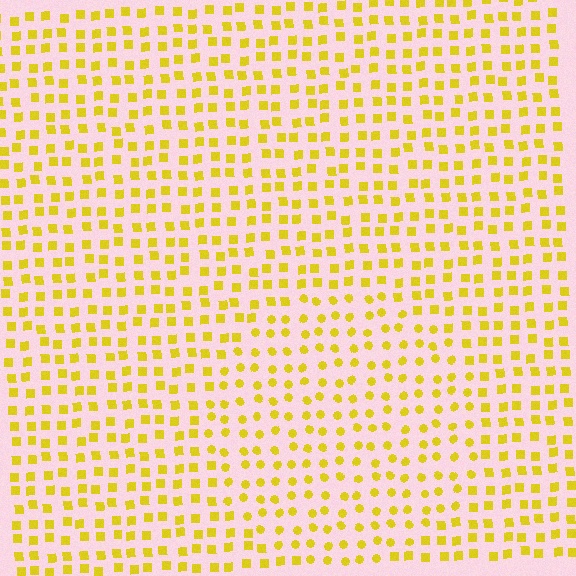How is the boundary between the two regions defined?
The boundary is defined by a change in element shape: circles inside vs. squares outside. All elements share the same color and spacing.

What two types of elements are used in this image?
The image uses circles inside the circle region and squares outside it.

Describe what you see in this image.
The image is filled with small yellow elements arranged in a uniform grid. A circle-shaped region contains circles, while the surrounding area contains squares. The boundary is defined purely by the change in element shape.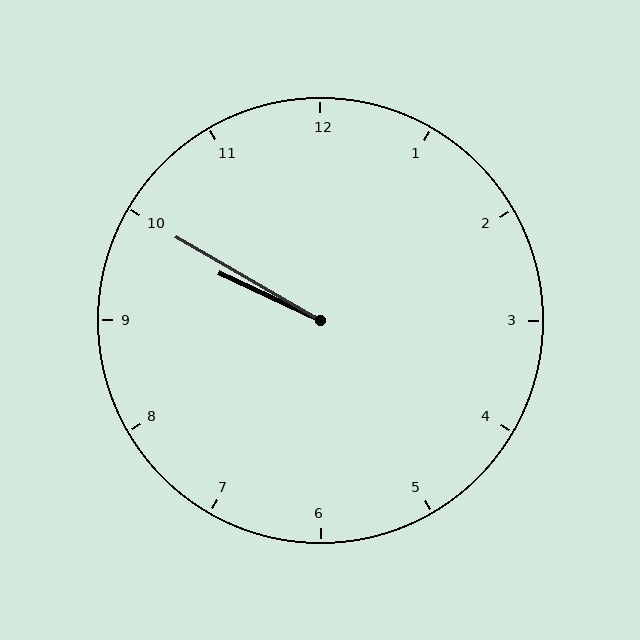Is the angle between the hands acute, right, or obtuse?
It is acute.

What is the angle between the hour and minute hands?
Approximately 5 degrees.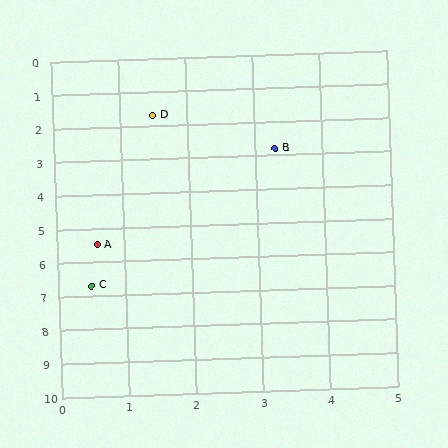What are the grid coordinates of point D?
Point D is at approximately (1.5, 1.7).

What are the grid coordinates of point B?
Point B is at approximately (3.3, 2.8).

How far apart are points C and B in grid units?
Points C and B are about 4.8 grid units apart.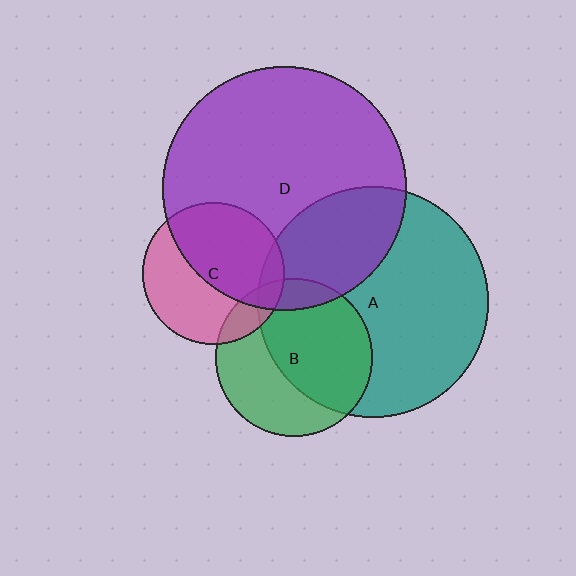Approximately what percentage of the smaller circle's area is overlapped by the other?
Approximately 55%.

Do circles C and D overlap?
Yes.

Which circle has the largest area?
Circle D (purple).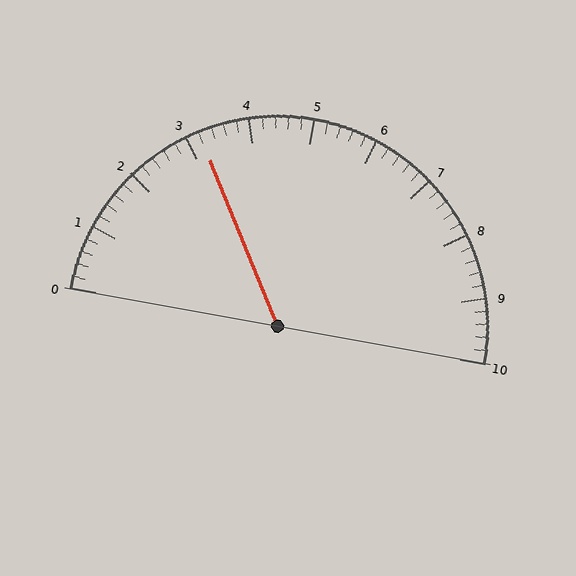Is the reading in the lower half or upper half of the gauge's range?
The reading is in the lower half of the range (0 to 10).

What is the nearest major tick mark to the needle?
The nearest major tick mark is 3.